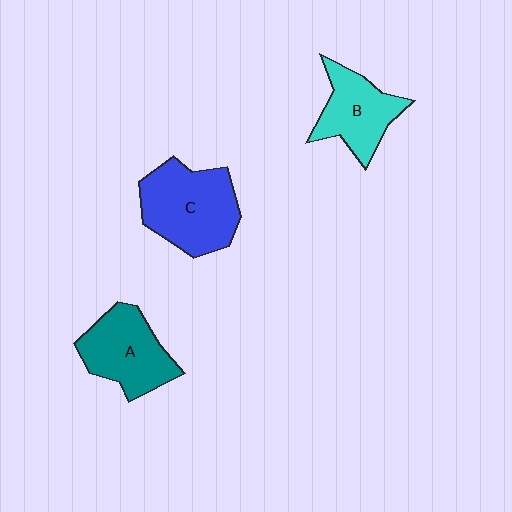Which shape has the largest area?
Shape C (blue).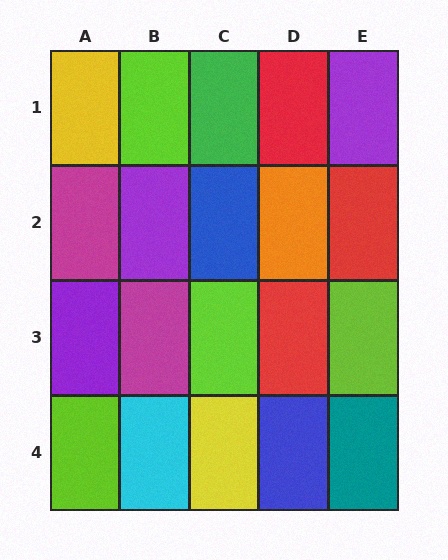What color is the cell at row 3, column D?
Red.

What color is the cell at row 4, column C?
Yellow.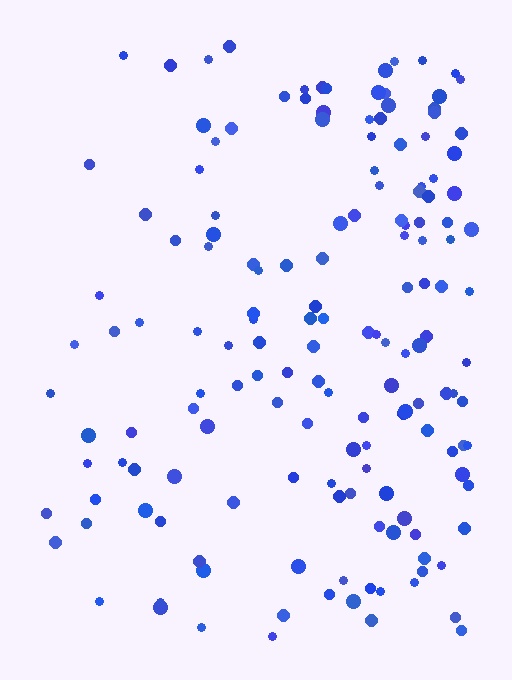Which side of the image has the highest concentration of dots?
The right.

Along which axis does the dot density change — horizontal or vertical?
Horizontal.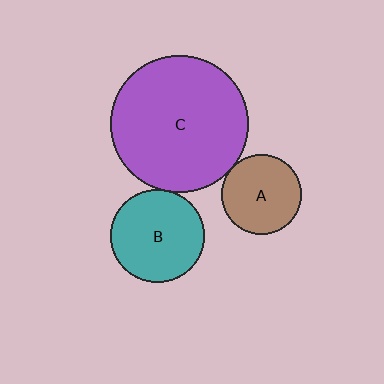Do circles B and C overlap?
Yes.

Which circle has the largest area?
Circle C (purple).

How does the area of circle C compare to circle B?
Approximately 2.1 times.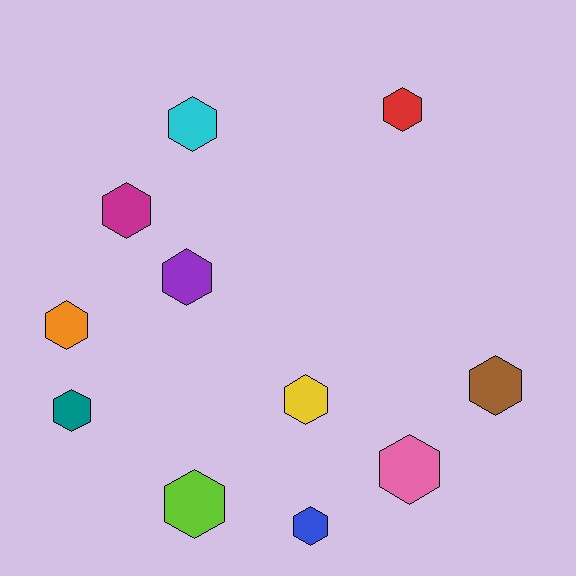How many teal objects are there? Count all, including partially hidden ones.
There is 1 teal object.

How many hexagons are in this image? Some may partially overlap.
There are 11 hexagons.